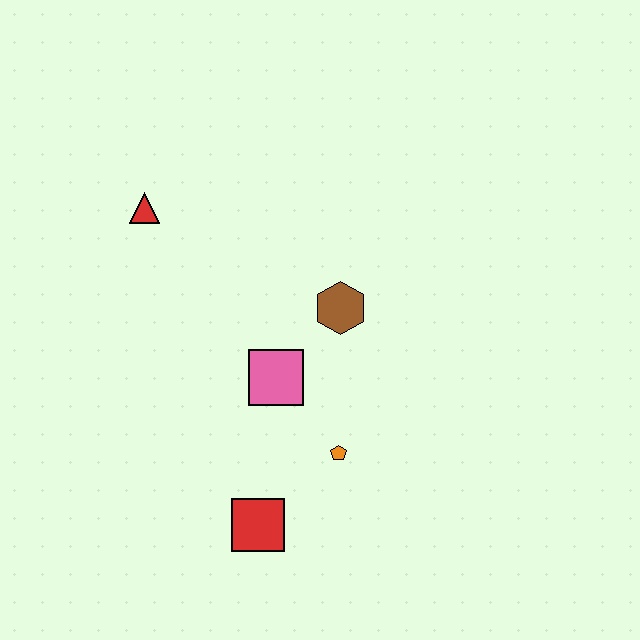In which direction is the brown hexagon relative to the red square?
The brown hexagon is above the red square.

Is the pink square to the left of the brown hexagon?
Yes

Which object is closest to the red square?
The orange pentagon is closest to the red square.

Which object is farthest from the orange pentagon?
The red triangle is farthest from the orange pentagon.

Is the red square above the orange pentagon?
No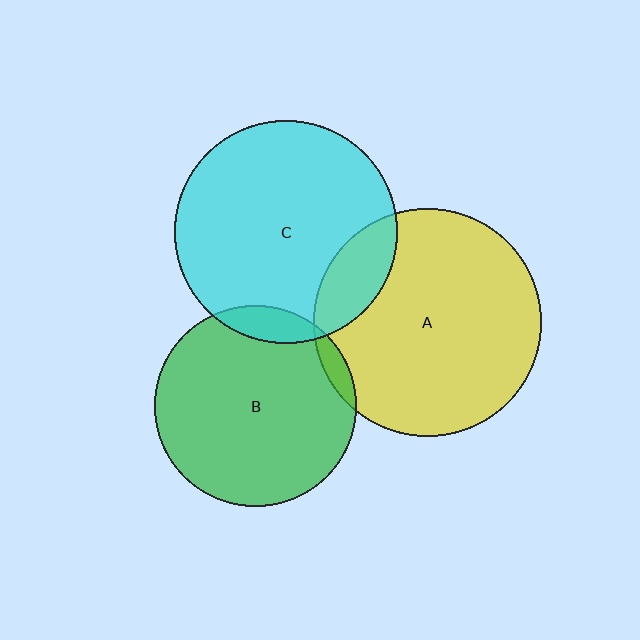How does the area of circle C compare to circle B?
Approximately 1.2 times.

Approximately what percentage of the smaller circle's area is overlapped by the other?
Approximately 5%.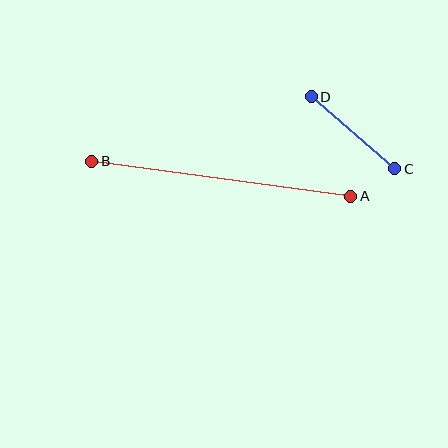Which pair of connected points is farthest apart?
Points A and B are farthest apart.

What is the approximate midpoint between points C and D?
The midpoint is at approximately (353, 133) pixels.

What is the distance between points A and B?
The distance is approximately 261 pixels.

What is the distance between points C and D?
The distance is approximately 110 pixels.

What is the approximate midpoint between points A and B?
The midpoint is at approximately (221, 179) pixels.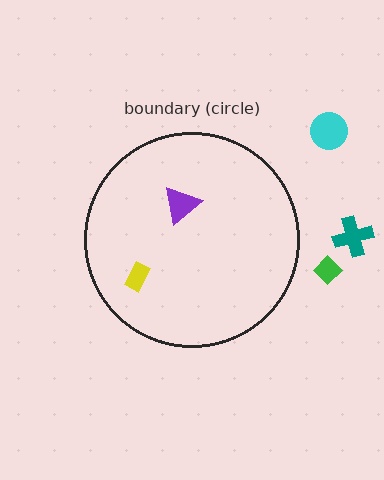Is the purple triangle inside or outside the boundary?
Inside.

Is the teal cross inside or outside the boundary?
Outside.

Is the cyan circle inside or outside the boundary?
Outside.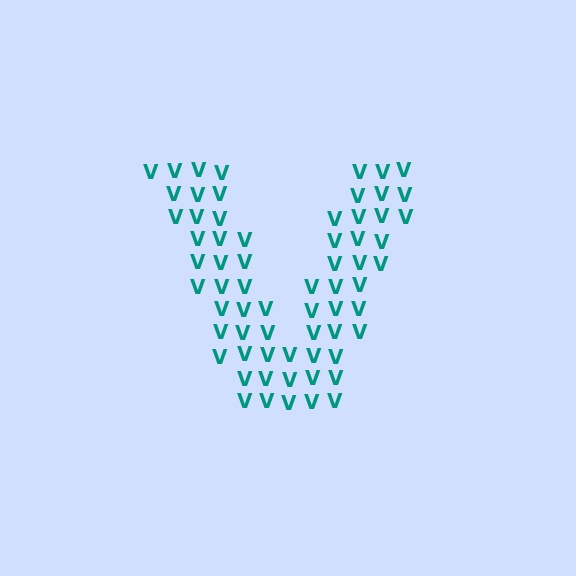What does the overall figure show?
The overall figure shows the letter V.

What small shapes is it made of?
It is made of small letter V's.